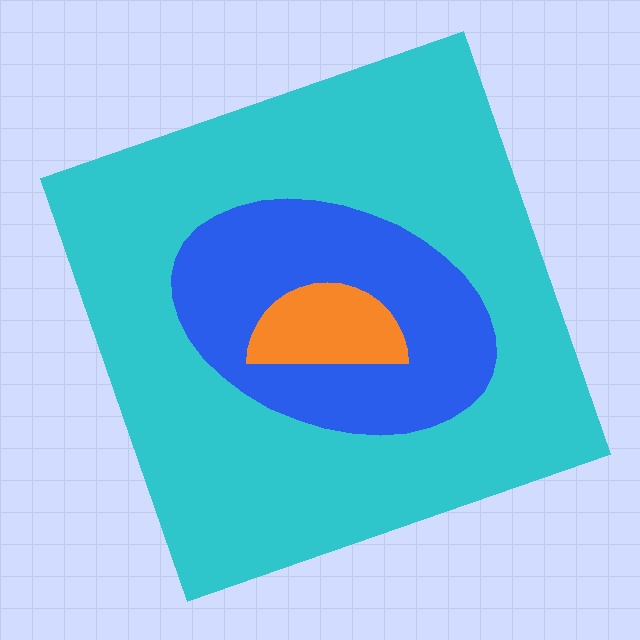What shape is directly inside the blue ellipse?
The orange semicircle.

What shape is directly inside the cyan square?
The blue ellipse.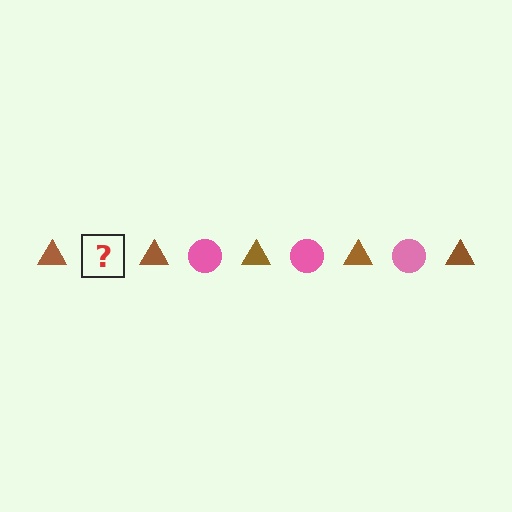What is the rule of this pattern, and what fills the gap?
The rule is that the pattern alternates between brown triangle and pink circle. The gap should be filled with a pink circle.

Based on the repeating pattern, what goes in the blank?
The blank should be a pink circle.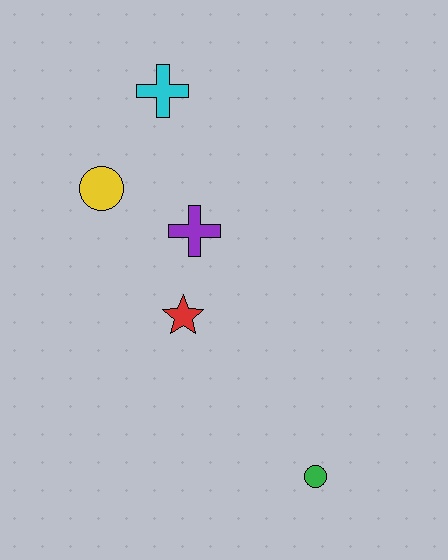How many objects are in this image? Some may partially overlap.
There are 5 objects.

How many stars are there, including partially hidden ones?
There is 1 star.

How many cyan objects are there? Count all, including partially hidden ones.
There is 1 cyan object.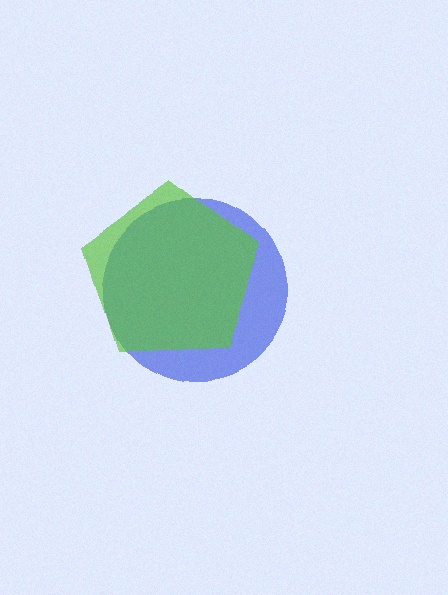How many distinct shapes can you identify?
There are 2 distinct shapes: a blue circle, a lime pentagon.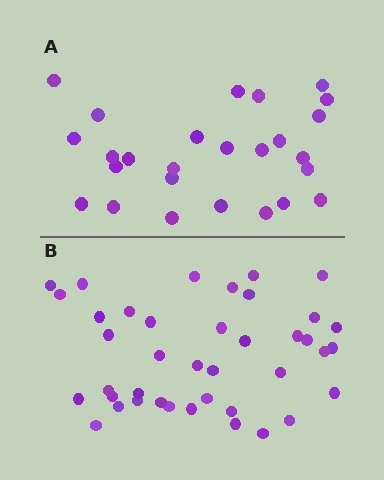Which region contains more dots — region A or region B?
Region B (the bottom region) has more dots.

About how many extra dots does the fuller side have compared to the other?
Region B has approximately 15 more dots than region A.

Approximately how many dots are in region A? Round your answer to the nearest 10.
About 30 dots. (The exact count is 26, which rounds to 30.)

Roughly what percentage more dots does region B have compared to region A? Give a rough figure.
About 55% more.